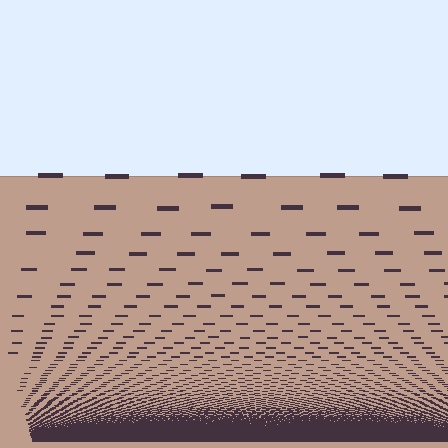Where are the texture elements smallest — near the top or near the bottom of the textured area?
Near the bottom.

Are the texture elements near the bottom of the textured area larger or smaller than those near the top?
Smaller. The gradient is inverted — elements near the bottom are smaller and denser.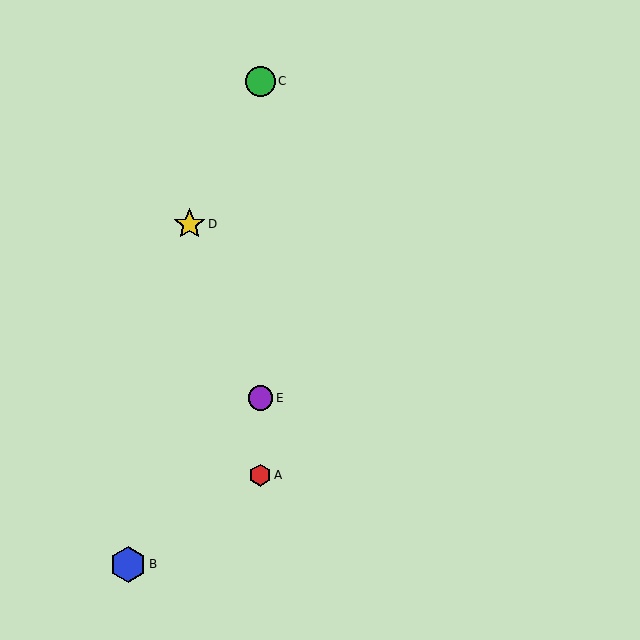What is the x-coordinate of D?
Object D is at x≈190.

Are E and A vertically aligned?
Yes, both are at x≈260.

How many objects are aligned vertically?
3 objects (A, C, E) are aligned vertically.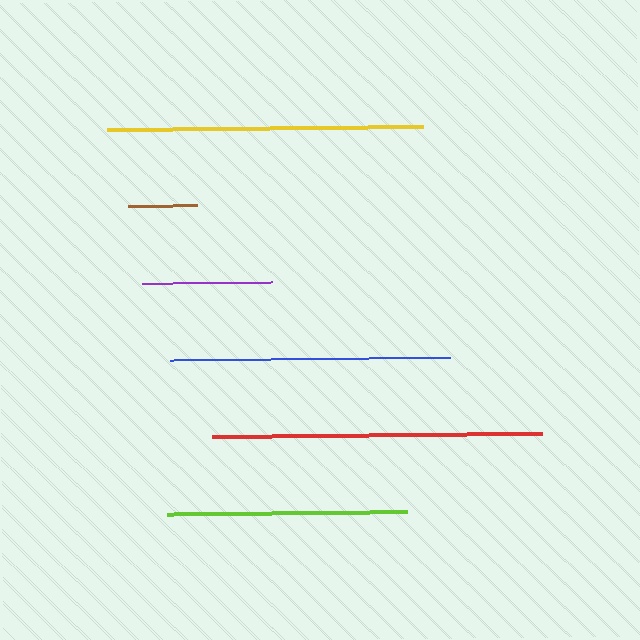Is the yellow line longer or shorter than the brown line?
The yellow line is longer than the brown line.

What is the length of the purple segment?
The purple segment is approximately 129 pixels long.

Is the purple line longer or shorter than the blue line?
The blue line is longer than the purple line.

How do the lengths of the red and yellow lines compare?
The red and yellow lines are approximately the same length.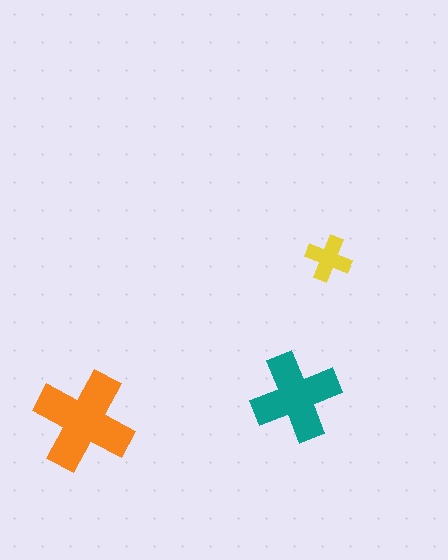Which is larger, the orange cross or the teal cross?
The orange one.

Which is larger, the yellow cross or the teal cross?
The teal one.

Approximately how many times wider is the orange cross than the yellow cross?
About 2 times wider.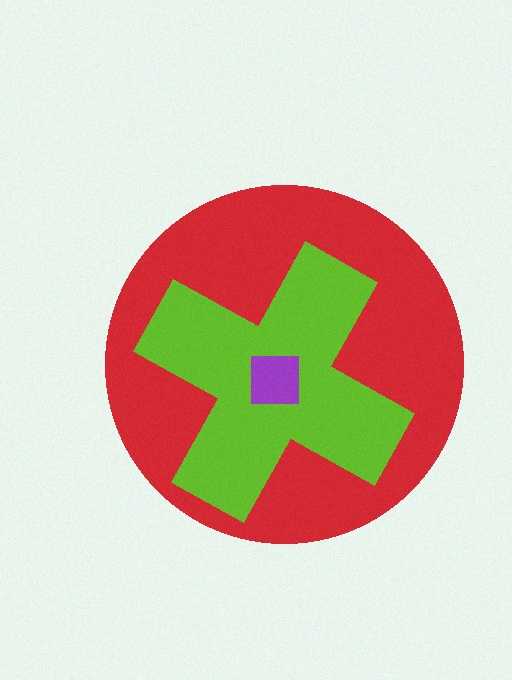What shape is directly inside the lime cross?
The purple square.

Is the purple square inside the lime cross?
Yes.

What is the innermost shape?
The purple square.